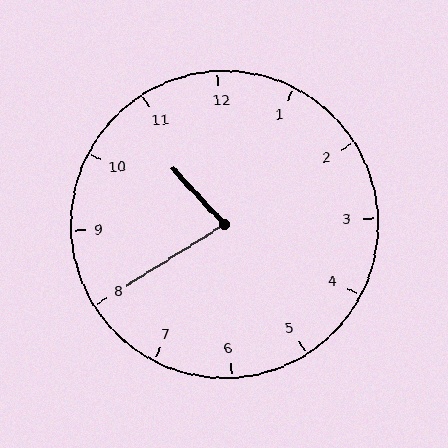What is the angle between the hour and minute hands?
Approximately 80 degrees.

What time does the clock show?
10:40.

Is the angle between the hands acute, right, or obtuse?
It is acute.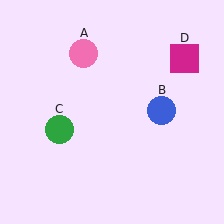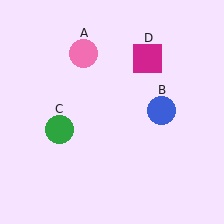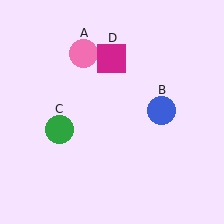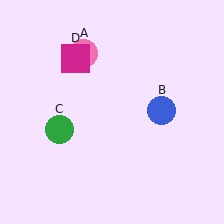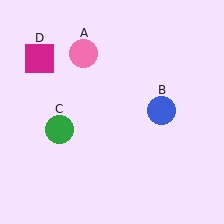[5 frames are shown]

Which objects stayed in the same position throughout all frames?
Pink circle (object A) and blue circle (object B) and green circle (object C) remained stationary.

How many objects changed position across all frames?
1 object changed position: magenta square (object D).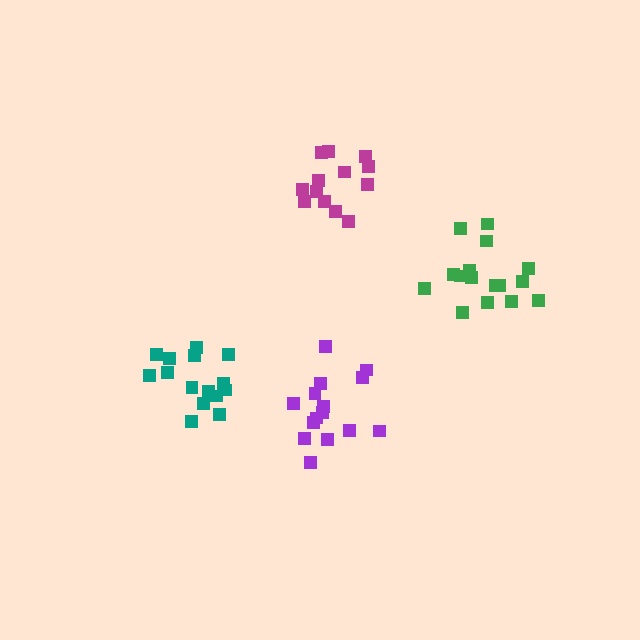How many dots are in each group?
Group 1: 16 dots, Group 2: 15 dots, Group 3: 15 dots, Group 4: 13 dots (59 total).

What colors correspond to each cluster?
The clusters are colored: green, teal, purple, magenta.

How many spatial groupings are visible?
There are 4 spatial groupings.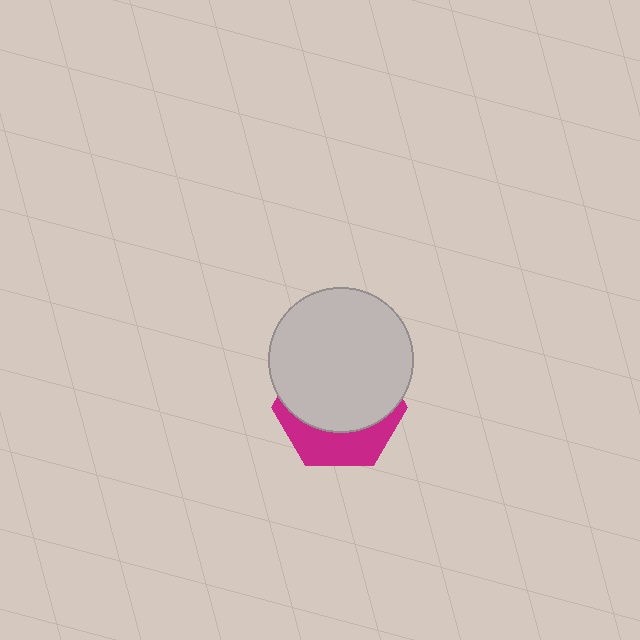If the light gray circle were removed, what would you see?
You would see the complete magenta hexagon.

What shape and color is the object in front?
The object in front is a light gray circle.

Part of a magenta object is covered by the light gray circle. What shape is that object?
It is a hexagon.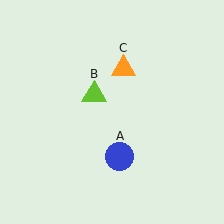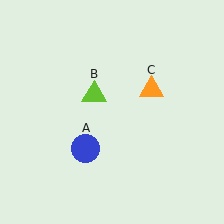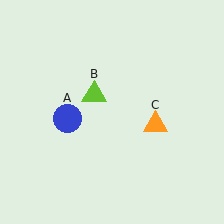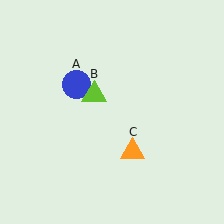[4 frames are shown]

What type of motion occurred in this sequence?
The blue circle (object A), orange triangle (object C) rotated clockwise around the center of the scene.